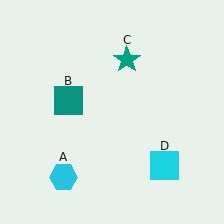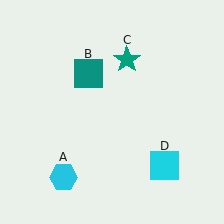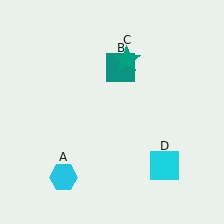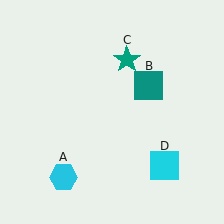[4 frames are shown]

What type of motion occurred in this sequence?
The teal square (object B) rotated clockwise around the center of the scene.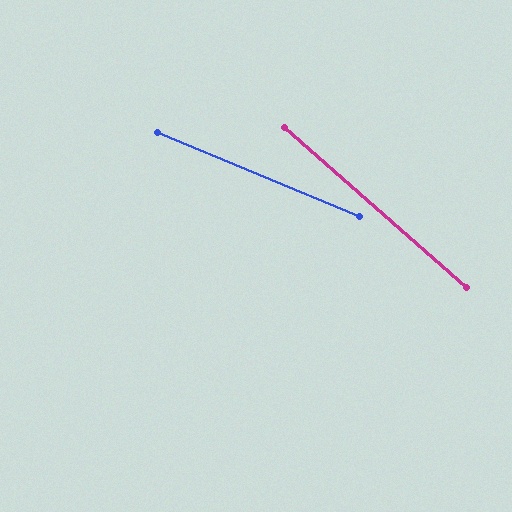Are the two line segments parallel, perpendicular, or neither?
Neither parallel nor perpendicular — they differ by about 19°.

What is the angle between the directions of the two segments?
Approximately 19 degrees.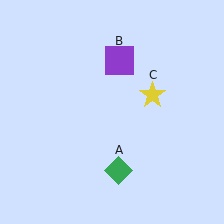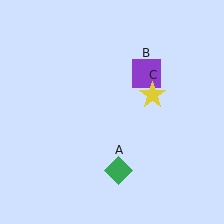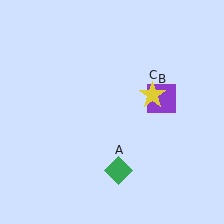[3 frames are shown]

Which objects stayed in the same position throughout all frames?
Green diamond (object A) and yellow star (object C) remained stationary.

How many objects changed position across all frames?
1 object changed position: purple square (object B).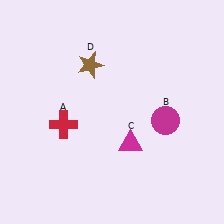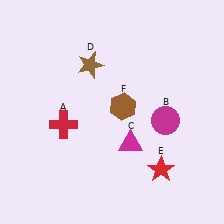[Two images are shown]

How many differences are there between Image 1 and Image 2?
There are 2 differences between the two images.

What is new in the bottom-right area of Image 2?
A red star (E) was added in the bottom-right area of Image 2.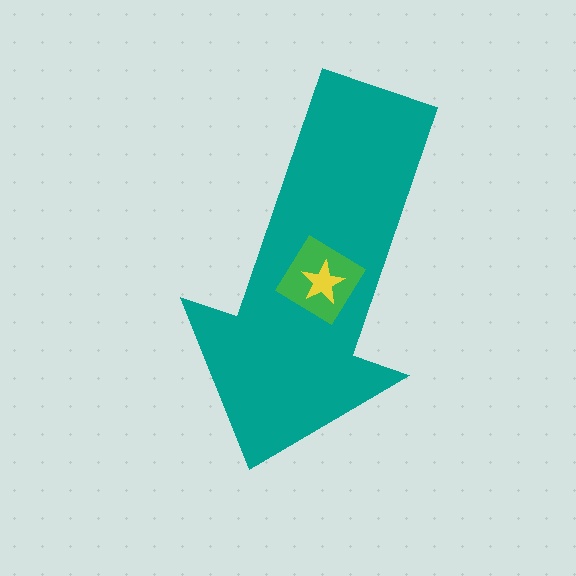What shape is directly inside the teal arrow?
The green diamond.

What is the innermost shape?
The yellow star.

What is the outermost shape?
The teal arrow.